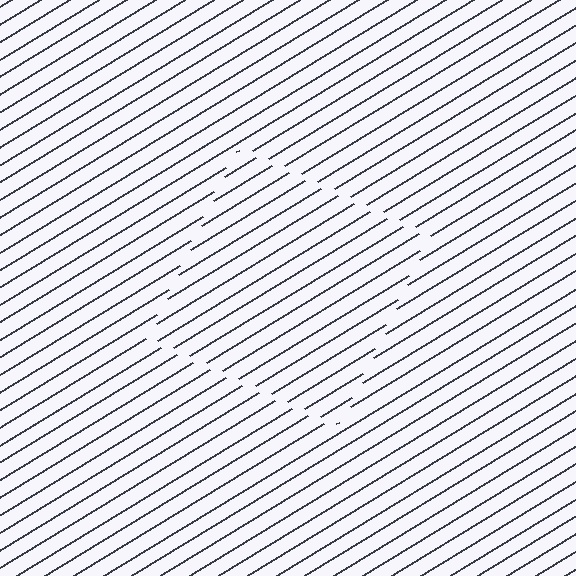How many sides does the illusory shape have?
4 sides — the line-ends trace a square.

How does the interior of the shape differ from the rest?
The interior of the shape contains the same grating, shifted by half a period — the contour is defined by the phase discontinuity where line-ends from the inner and outer gratings abut.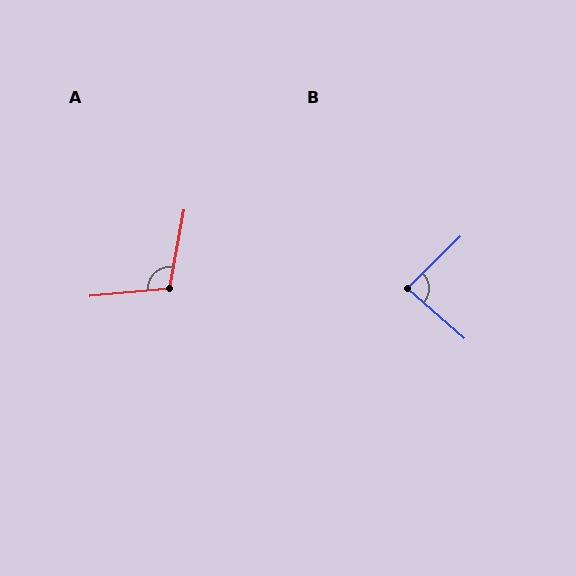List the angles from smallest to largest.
B (85°), A (105°).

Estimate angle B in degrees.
Approximately 85 degrees.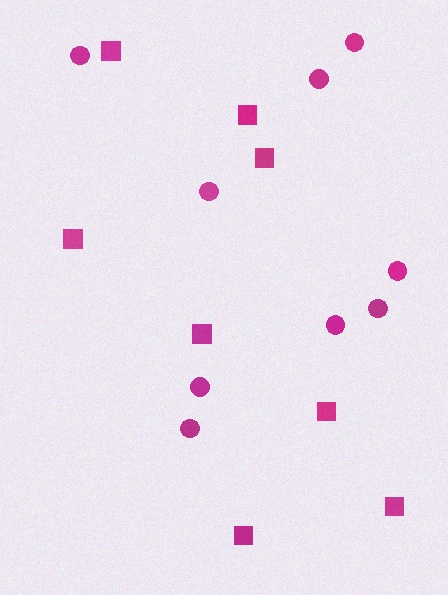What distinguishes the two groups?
There are 2 groups: one group of squares (8) and one group of circles (9).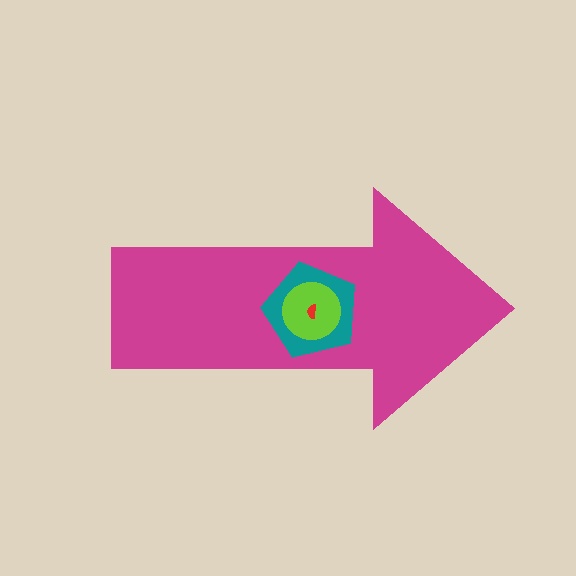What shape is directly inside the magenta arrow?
The teal pentagon.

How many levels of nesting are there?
4.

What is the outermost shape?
The magenta arrow.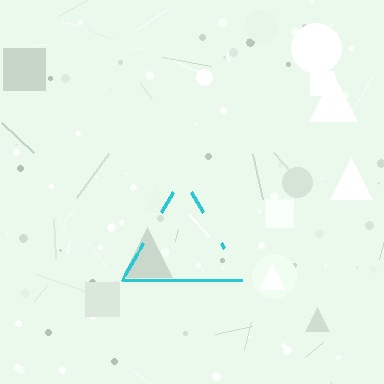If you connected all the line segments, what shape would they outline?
They would outline a triangle.